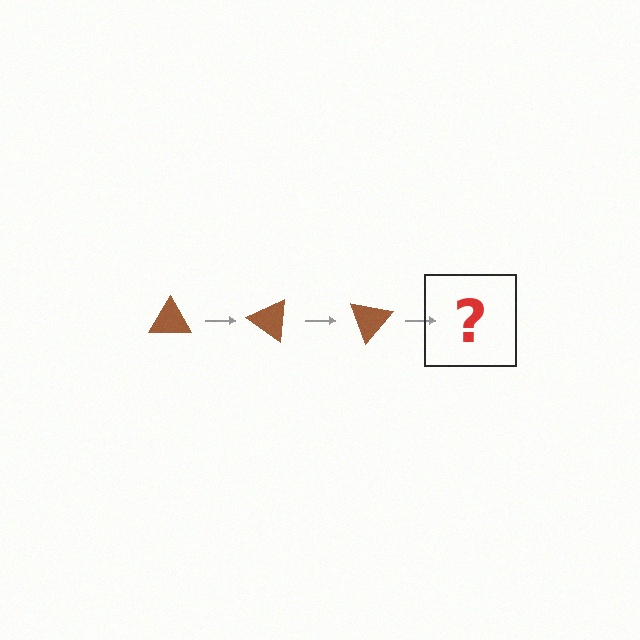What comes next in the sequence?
The next element should be a brown triangle rotated 105 degrees.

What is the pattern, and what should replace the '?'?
The pattern is that the triangle rotates 35 degrees each step. The '?' should be a brown triangle rotated 105 degrees.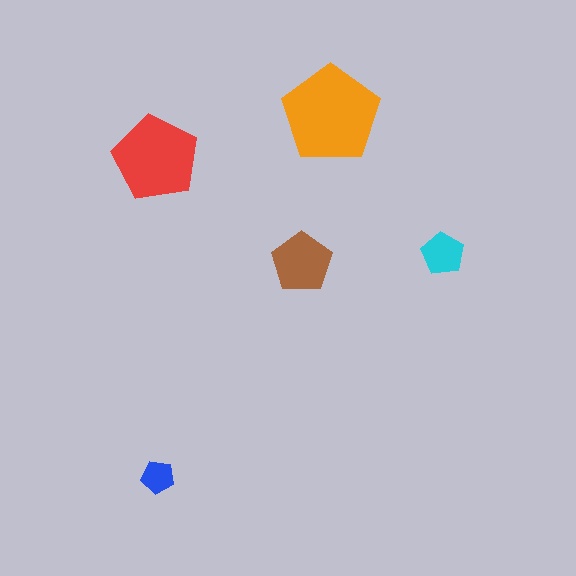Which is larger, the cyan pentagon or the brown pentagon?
The brown one.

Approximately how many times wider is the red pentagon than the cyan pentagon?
About 2 times wider.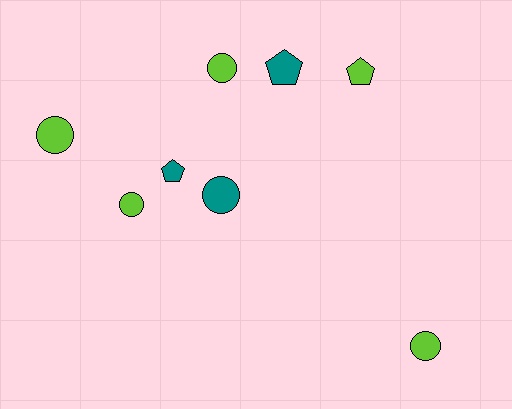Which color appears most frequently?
Lime, with 5 objects.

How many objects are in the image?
There are 8 objects.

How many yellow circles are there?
There are no yellow circles.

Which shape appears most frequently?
Circle, with 5 objects.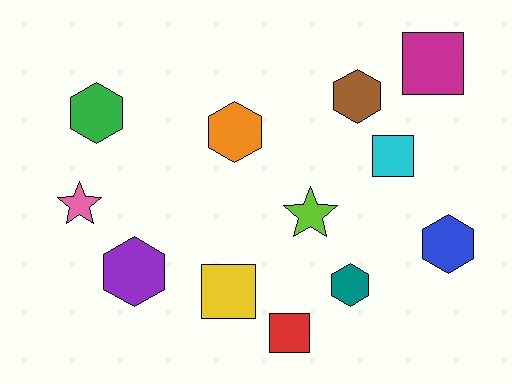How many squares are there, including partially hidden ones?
There are 4 squares.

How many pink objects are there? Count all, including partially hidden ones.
There is 1 pink object.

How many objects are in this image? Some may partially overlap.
There are 12 objects.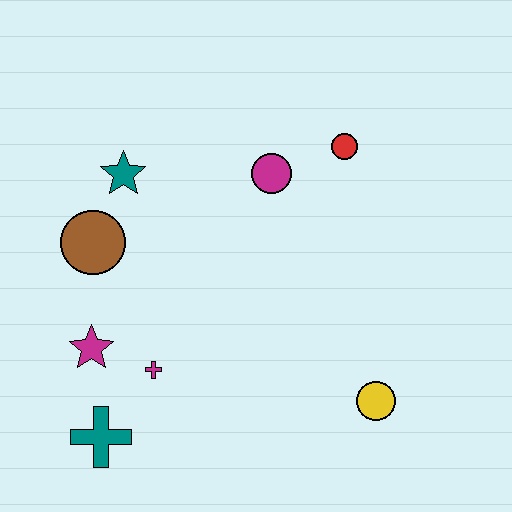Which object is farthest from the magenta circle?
The teal cross is farthest from the magenta circle.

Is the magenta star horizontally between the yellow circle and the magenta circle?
No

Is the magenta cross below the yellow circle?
No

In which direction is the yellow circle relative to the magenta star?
The yellow circle is to the right of the magenta star.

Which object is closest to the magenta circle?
The red circle is closest to the magenta circle.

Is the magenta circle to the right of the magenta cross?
Yes